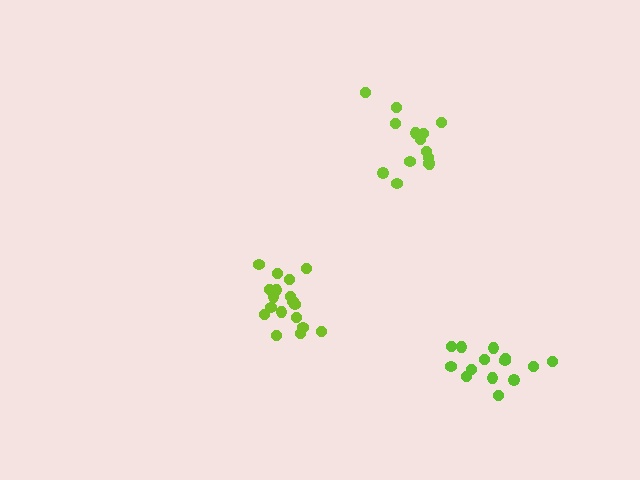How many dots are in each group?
Group 1: 19 dots, Group 2: 14 dots, Group 3: 14 dots (47 total).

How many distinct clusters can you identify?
There are 3 distinct clusters.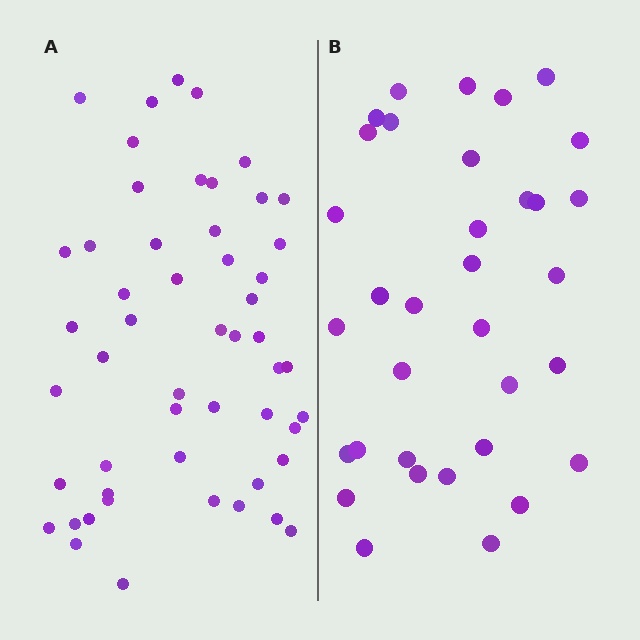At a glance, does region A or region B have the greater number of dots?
Region A (the left region) has more dots.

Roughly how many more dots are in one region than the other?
Region A has approximately 20 more dots than region B.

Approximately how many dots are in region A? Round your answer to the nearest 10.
About 50 dots. (The exact count is 52, which rounds to 50.)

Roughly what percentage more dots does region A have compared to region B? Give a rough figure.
About 55% more.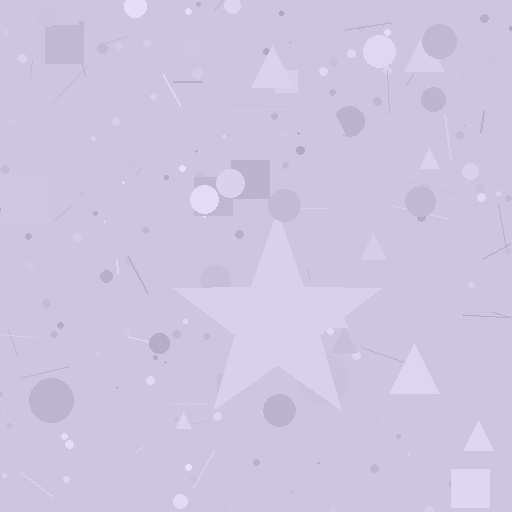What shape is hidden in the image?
A star is hidden in the image.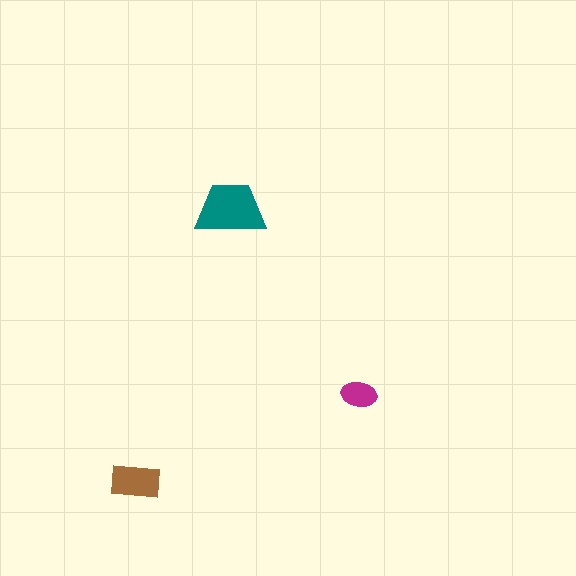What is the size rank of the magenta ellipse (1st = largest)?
3rd.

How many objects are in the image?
There are 3 objects in the image.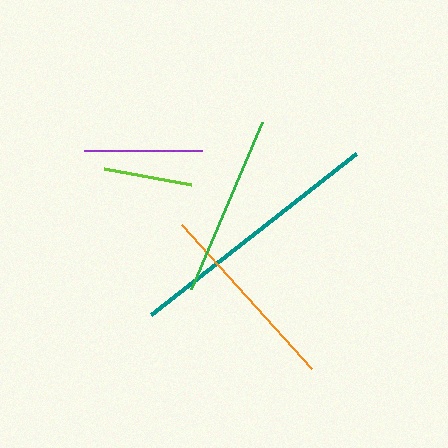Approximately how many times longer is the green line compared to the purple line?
The green line is approximately 1.5 times the length of the purple line.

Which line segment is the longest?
The teal line is the longest at approximately 261 pixels.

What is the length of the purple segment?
The purple segment is approximately 119 pixels long.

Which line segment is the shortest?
The lime line is the shortest at approximately 89 pixels.